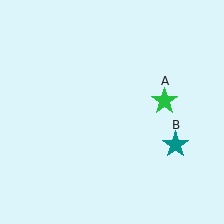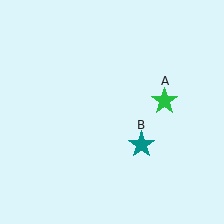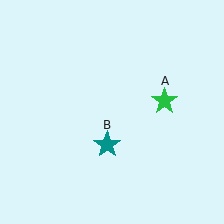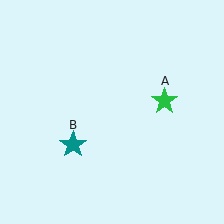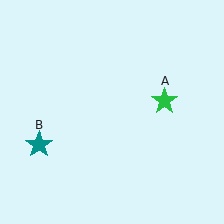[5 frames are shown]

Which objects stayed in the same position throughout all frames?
Green star (object A) remained stationary.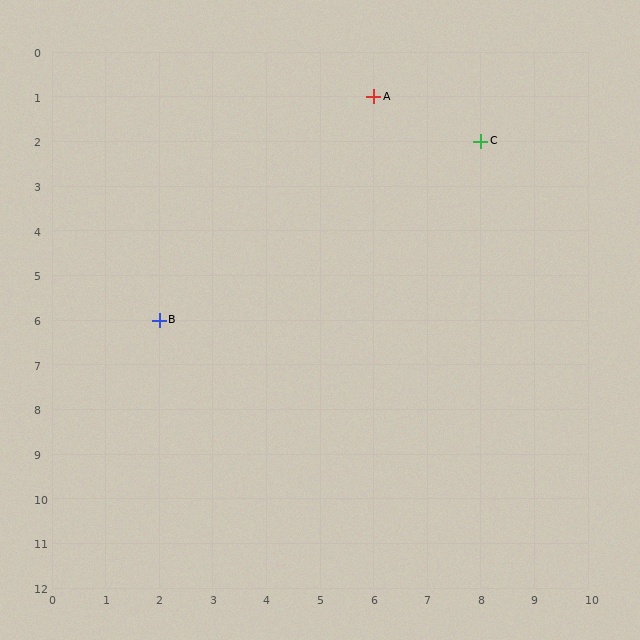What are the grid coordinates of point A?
Point A is at grid coordinates (6, 1).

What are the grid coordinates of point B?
Point B is at grid coordinates (2, 6).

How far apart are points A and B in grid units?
Points A and B are 4 columns and 5 rows apart (about 6.4 grid units diagonally).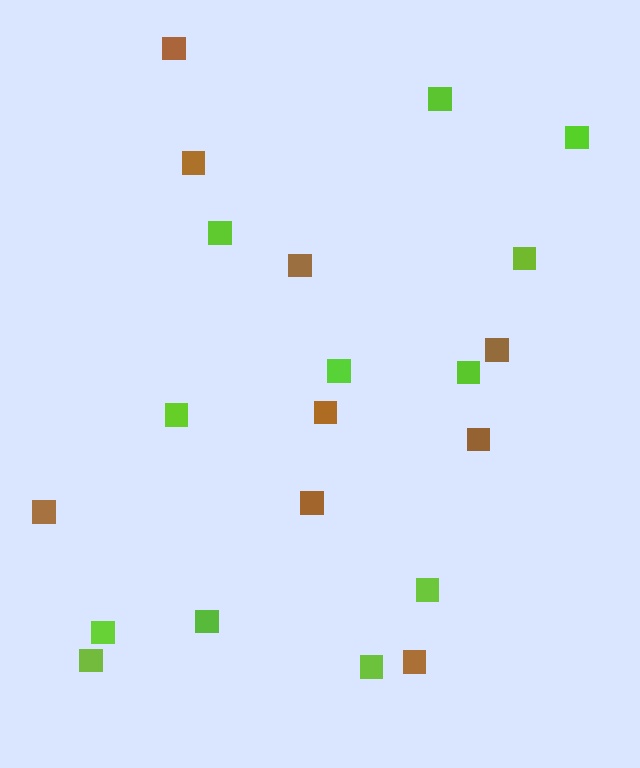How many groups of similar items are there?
There are 2 groups: one group of brown squares (9) and one group of lime squares (12).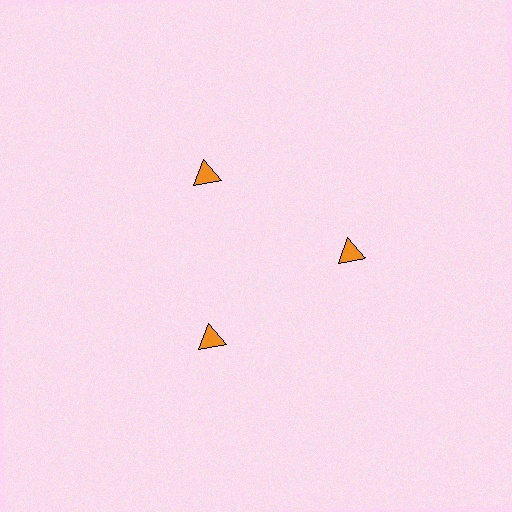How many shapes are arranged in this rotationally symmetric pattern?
There are 3 shapes, arranged in 3 groups of 1.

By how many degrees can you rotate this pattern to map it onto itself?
The pattern maps onto itself every 120 degrees of rotation.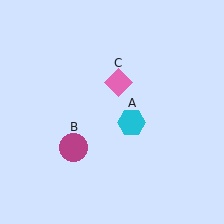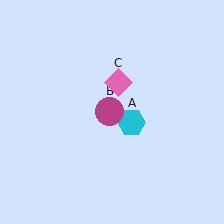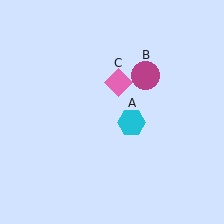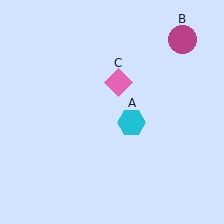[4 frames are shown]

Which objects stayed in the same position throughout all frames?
Cyan hexagon (object A) and pink diamond (object C) remained stationary.